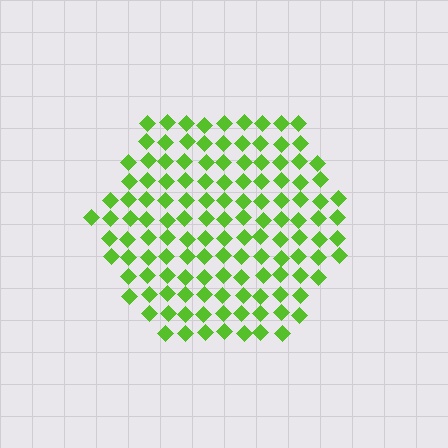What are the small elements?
The small elements are diamonds.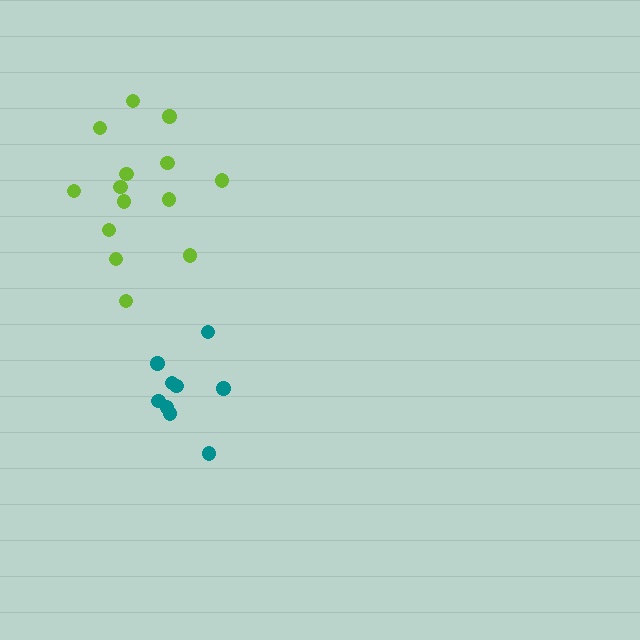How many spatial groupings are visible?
There are 2 spatial groupings.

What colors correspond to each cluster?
The clusters are colored: teal, lime.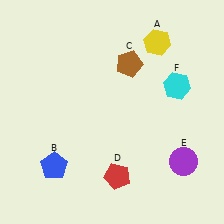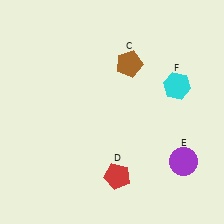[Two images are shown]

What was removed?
The blue pentagon (B), the yellow hexagon (A) were removed in Image 2.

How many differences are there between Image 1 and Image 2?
There are 2 differences between the two images.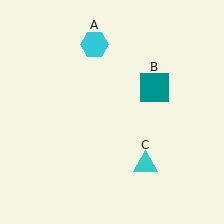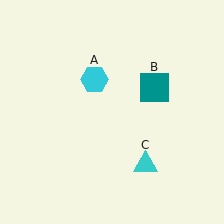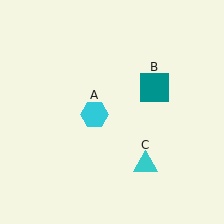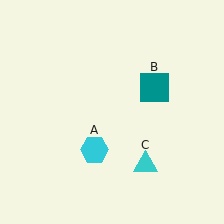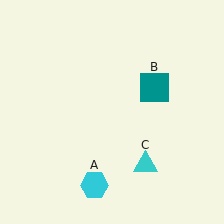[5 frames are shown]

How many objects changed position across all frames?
1 object changed position: cyan hexagon (object A).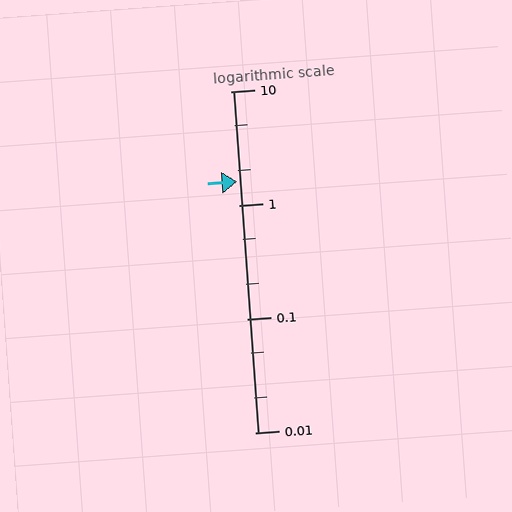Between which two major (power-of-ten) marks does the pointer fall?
The pointer is between 1 and 10.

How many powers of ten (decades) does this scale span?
The scale spans 3 decades, from 0.01 to 10.